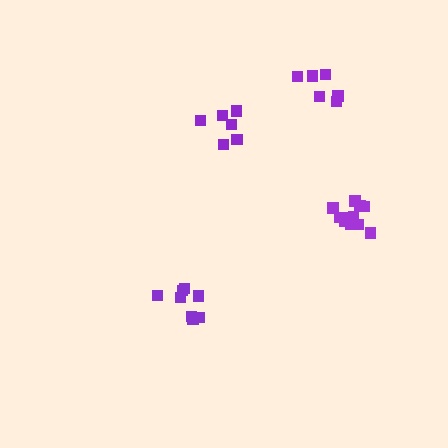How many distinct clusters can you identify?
There are 4 distinct clusters.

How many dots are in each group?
Group 1: 6 dots, Group 2: 8 dots, Group 3: 6 dots, Group 4: 12 dots (32 total).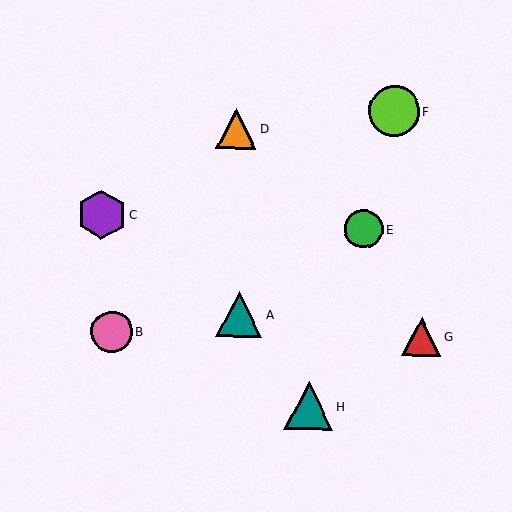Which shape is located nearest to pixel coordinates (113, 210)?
The purple hexagon (labeled C) at (102, 215) is nearest to that location.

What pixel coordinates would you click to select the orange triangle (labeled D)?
Click at (236, 129) to select the orange triangle D.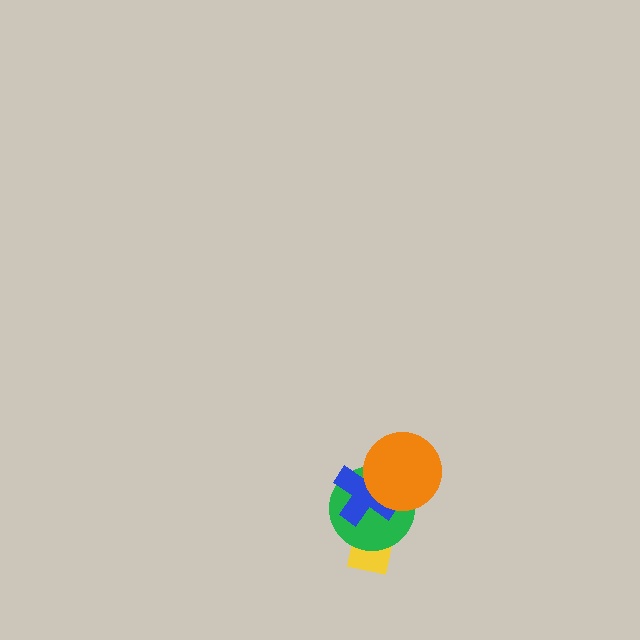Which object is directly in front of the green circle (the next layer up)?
The blue cross is directly in front of the green circle.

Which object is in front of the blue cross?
The orange circle is in front of the blue cross.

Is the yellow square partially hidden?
Yes, it is partially covered by another shape.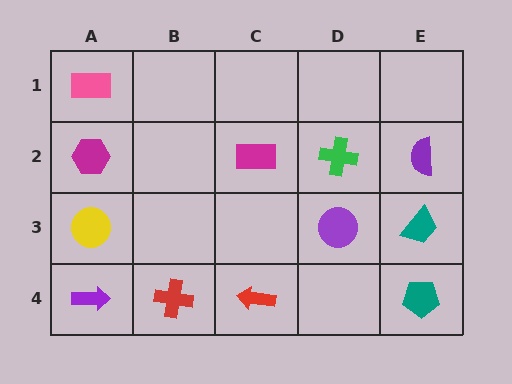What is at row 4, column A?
A purple arrow.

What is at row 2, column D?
A green cross.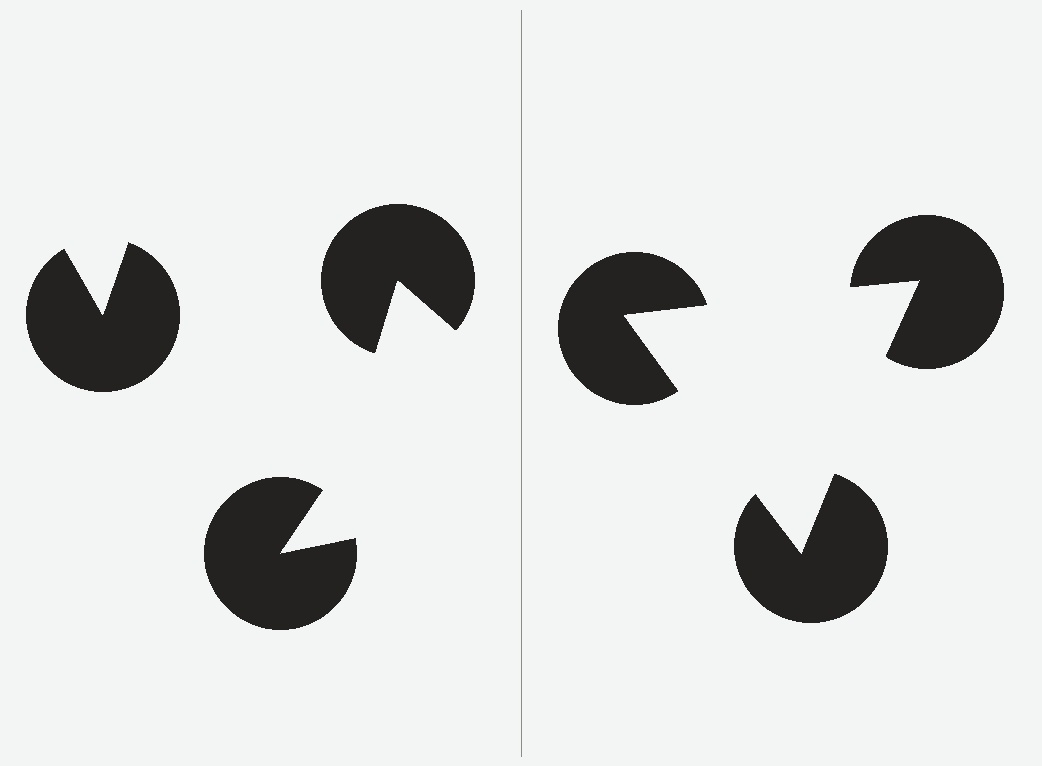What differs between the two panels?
The pac-man discs are positioned identically on both sides; only the wedge orientations differ. On the right they align to a triangle; on the left they are misaligned.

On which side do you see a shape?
An illusory triangle appears on the right side. On the left side the wedge cuts are rotated, so no coherent shape forms.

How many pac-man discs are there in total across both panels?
6 — 3 on each side.